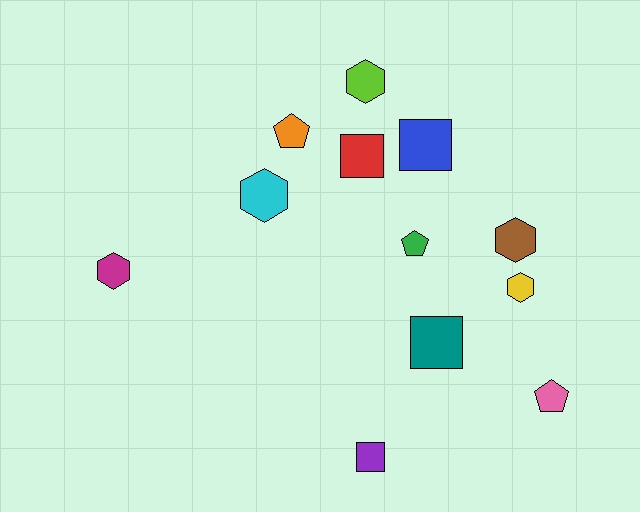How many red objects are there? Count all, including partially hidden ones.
There is 1 red object.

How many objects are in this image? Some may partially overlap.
There are 12 objects.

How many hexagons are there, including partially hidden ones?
There are 5 hexagons.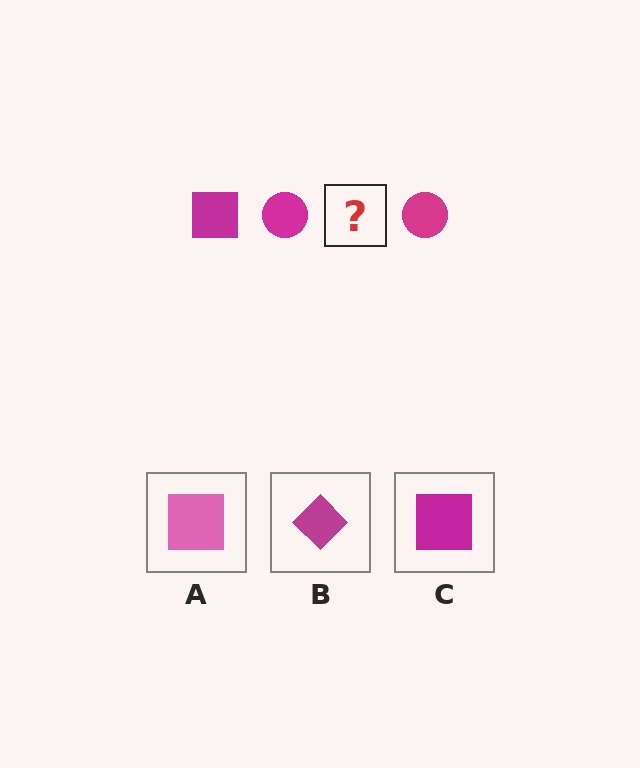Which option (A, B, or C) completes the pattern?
C.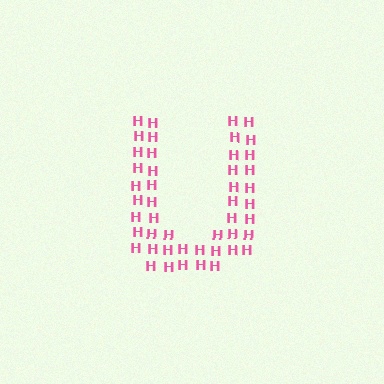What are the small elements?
The small elements are letter H's.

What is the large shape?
The large shape is the letter U.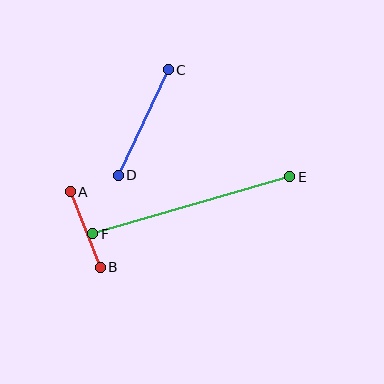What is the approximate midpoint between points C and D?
The midpoint is at approximately (143, 123) pixels.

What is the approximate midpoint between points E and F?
The midpoint is at approximately (191, 205) pixels.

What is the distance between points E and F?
The distance is approximately 205 pixels.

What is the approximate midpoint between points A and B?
The midpoint is at approximately (85, 229) pixels.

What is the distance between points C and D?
The distance is approximately 117 pixels.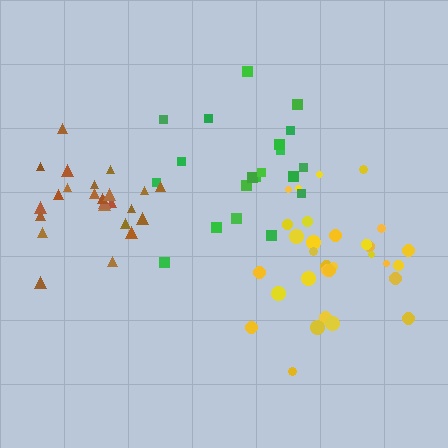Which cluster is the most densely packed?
Yellow.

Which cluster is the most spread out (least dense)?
Green.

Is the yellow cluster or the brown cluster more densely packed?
Yellow.